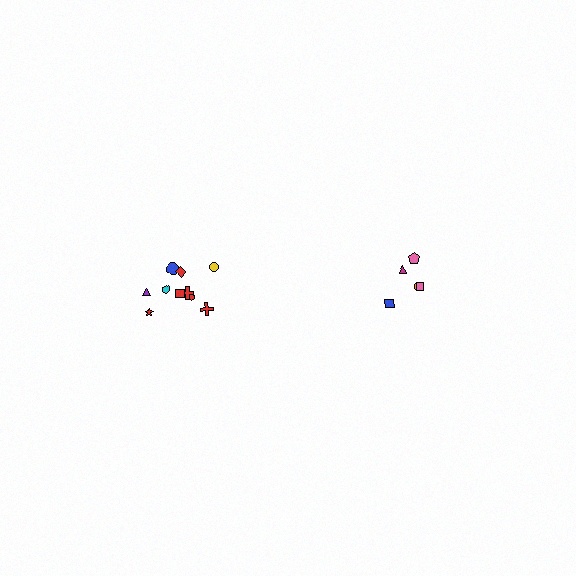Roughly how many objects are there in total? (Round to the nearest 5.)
Roughly 15 objects in total.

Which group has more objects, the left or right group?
The left group.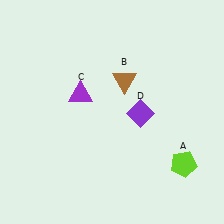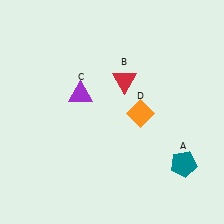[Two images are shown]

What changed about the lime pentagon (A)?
In Image 1, A is lime. In Image 2, it changed to teal.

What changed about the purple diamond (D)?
In Image 1, D is purple. In Image 2, it changed to orange.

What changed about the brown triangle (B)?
In Image 1, B is brown. In Image 2, it changed to red.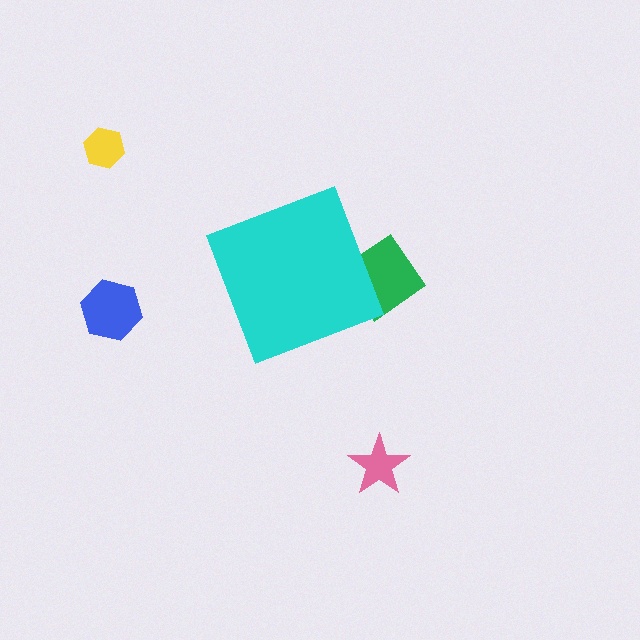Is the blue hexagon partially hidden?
No, the blue hexagon is fully visible.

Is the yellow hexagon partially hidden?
No, the yellow hexagon is fully visible.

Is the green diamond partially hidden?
Yes, the green diamond is partially hidden behind the cyan diamond.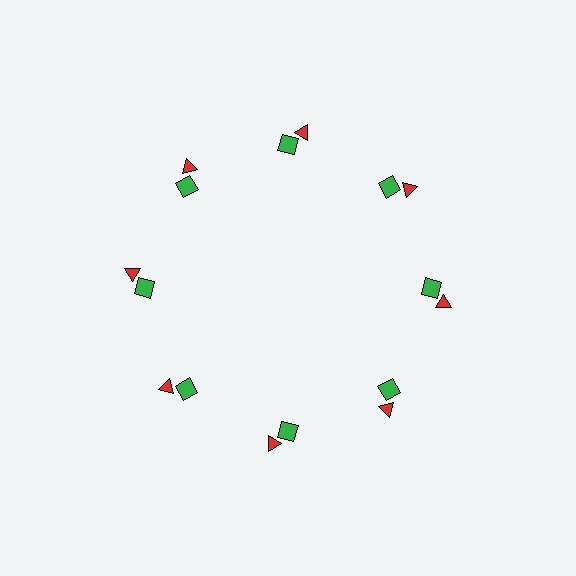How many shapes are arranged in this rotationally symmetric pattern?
There are 16 shapes, arranged in 8 groups of 2.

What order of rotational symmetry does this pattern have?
This pattern has 8-fold rotational symmetry.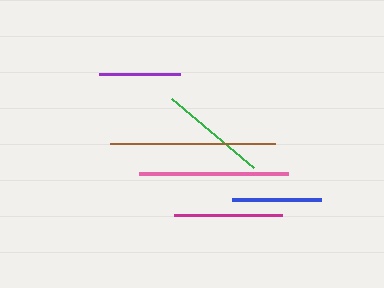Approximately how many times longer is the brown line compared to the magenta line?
The brown line is approximately 1.5 times the length of the magenta line.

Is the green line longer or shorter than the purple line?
The green line is longer than the purple line.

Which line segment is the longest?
The brown line is the longest at approximately 165 pixels.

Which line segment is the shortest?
The purple line is the shortest at approximately 81 pixels.